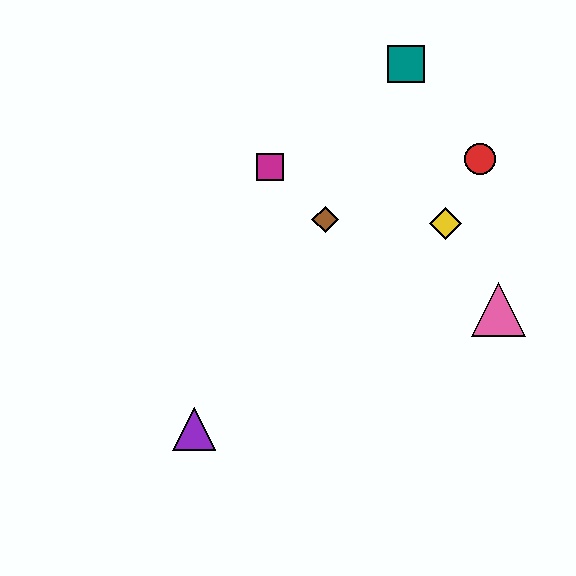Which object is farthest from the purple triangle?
The teal square is farthest from the purple triangle.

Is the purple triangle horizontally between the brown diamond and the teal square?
No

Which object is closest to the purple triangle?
The brown diamond is closest to the purple triangle.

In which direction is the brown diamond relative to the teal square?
The brown diamond is below the teal square.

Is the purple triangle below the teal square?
Yes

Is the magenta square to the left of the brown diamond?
Yes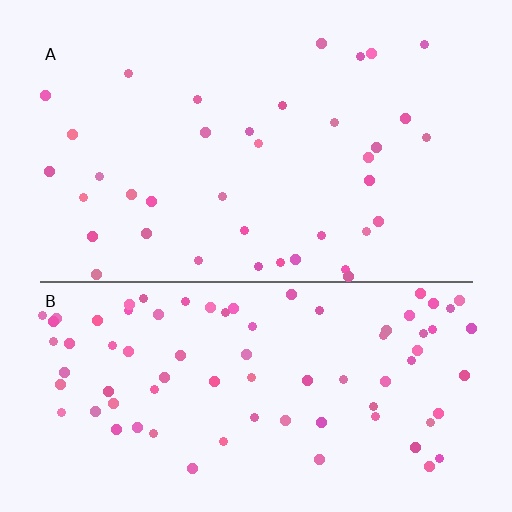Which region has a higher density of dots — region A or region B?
B (the bottom).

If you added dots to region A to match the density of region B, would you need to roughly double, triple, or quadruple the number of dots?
Approximately double.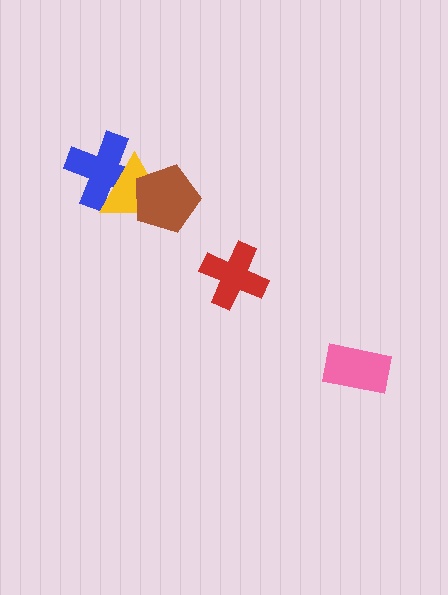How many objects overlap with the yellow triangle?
2 objects overlap with the yellow triangle.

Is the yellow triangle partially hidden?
Yes, it is partially covered by another shape.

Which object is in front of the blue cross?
The yellow triangle is in front of the blue cross.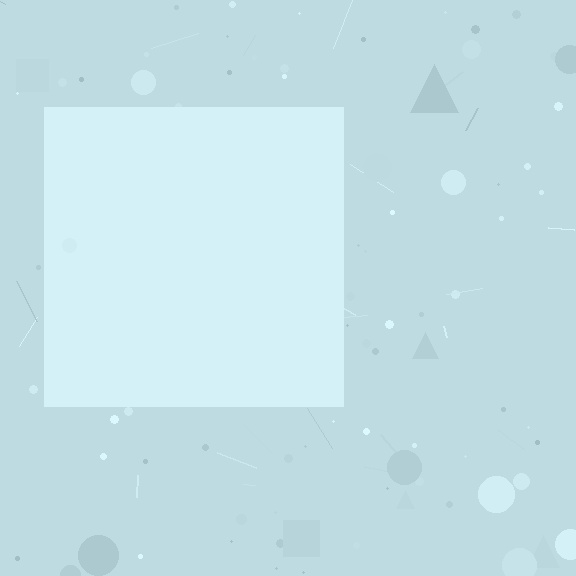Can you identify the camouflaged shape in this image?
The camouflaged shape is a square.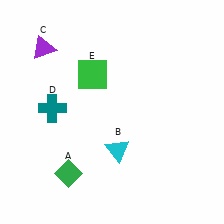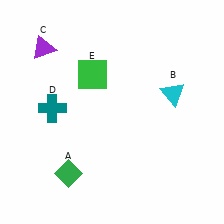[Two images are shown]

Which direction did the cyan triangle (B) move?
The cyan triangle (B) moved up.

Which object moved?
The cyan triangle (B) moved up.